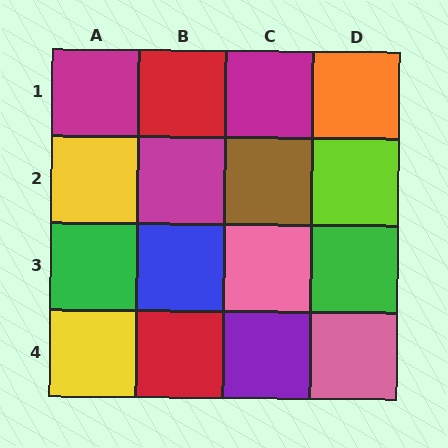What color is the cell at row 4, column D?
Pink.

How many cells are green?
2 cells are green.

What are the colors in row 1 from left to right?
Magenta, red, magenta, orange.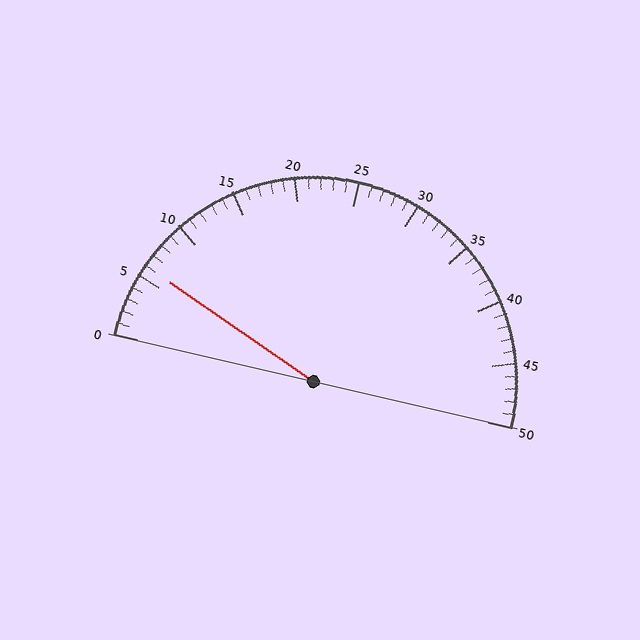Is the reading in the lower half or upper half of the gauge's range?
The reading is in the lower half of the range (0 to 50).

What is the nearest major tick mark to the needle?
The nearest major tick mark is 5.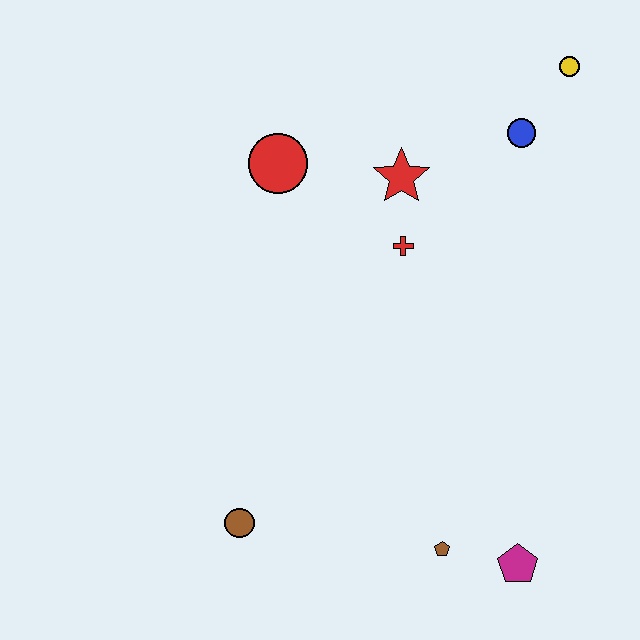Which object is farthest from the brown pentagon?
The yellow circle is farthest from the brown pentagon.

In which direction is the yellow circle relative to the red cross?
The yellow circle is above the red cross.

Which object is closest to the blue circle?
The yellow circle is closest to the blue circle.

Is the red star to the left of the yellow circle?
Yes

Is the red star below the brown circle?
No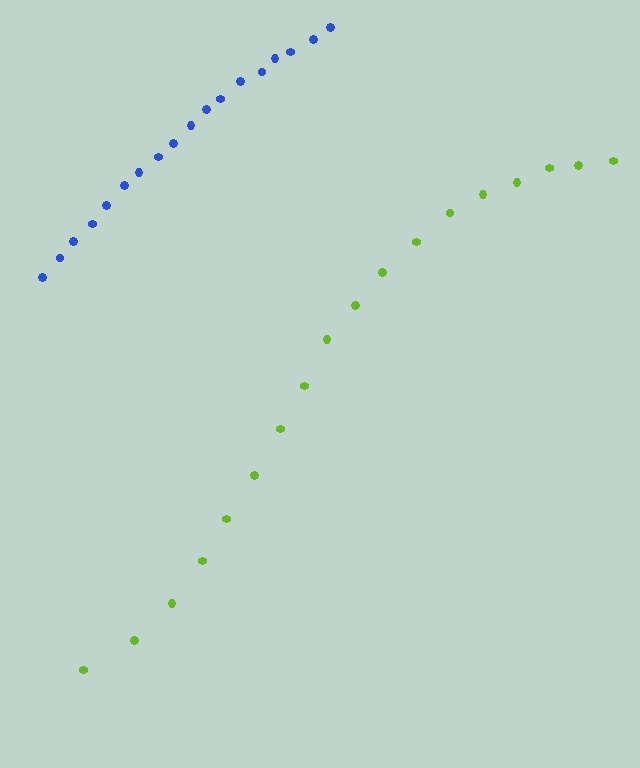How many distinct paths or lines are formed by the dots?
There are 2 distinct paths.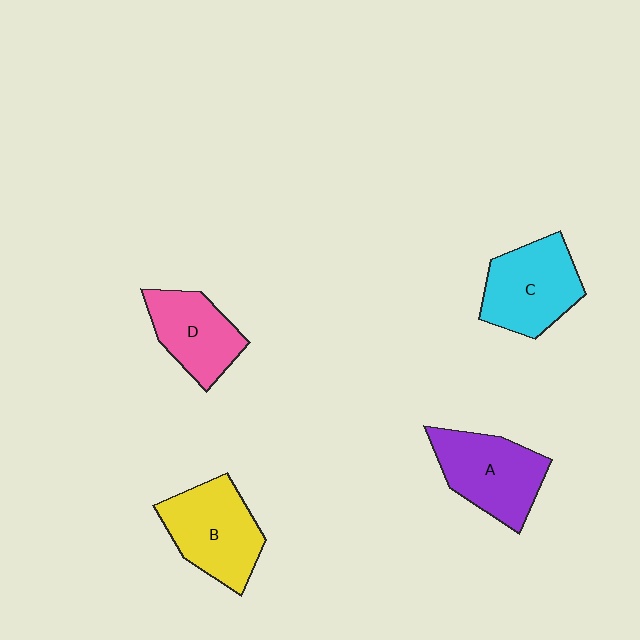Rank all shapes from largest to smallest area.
From largest to smallest: B (yellow), A (purple), C (cyan), D (pink).